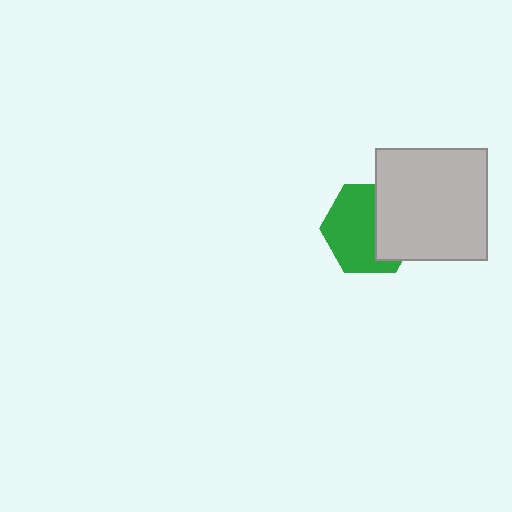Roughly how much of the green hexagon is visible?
About half of it is visible (roughly 61%).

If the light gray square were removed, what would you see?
You would see the complete green hexagon.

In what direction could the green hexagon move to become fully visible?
The green hexagon could move left. That would shift it out from behind the light gray square entirely.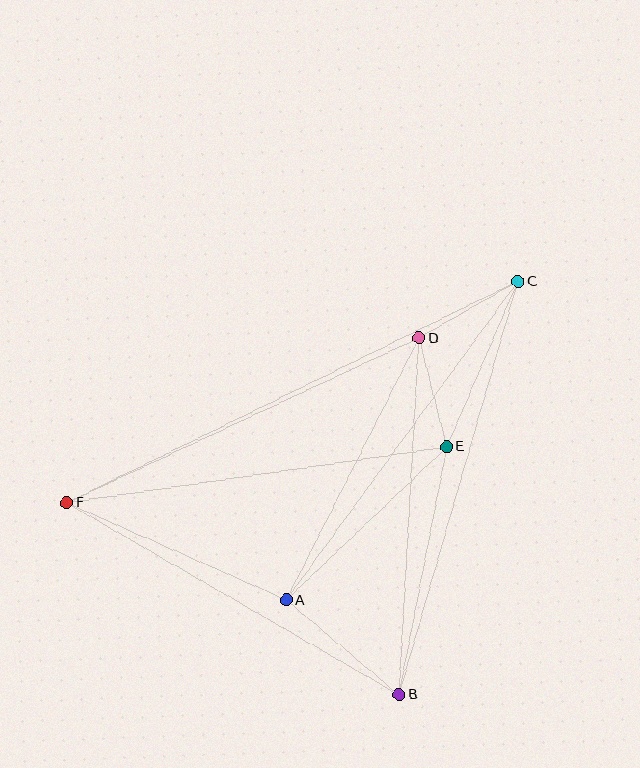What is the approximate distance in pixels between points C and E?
The distance between C and E is approximately 180 pixels.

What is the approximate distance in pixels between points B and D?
The distance between B and D is approximately 357 pixels.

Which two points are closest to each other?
Points D and E are closest to each other.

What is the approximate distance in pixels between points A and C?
The distance between A and C is approximately 394 pixels.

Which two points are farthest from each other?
Points C and F are farthest from each other.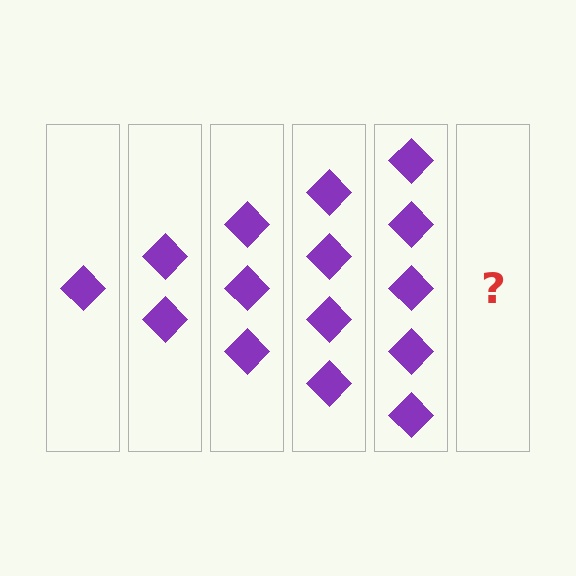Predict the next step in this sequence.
The next step is 6 diamonds.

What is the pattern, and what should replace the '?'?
The pattern is that each step adds one more diamond. The '?' should be 6 diamonds.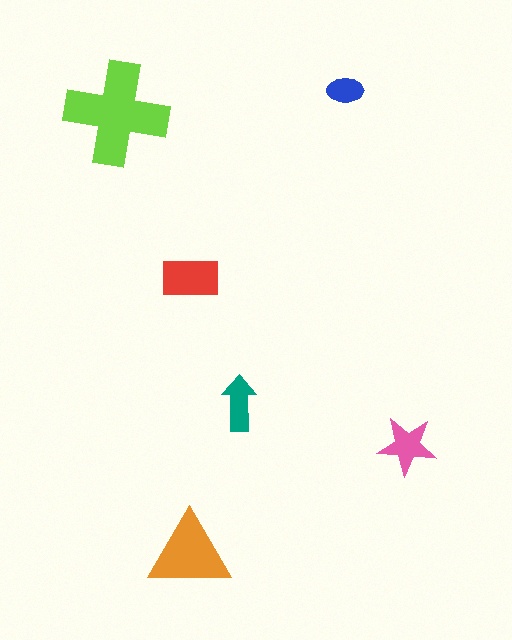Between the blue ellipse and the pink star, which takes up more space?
The pink star.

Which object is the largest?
The lime cross.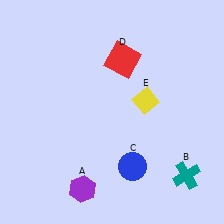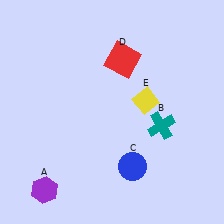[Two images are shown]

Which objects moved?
The objects that moved are: the purple hexagon (A), the teal cross (B).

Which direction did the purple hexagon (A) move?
The purple hexagon (A) moved left.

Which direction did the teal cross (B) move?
The teal cross (B) moved up.